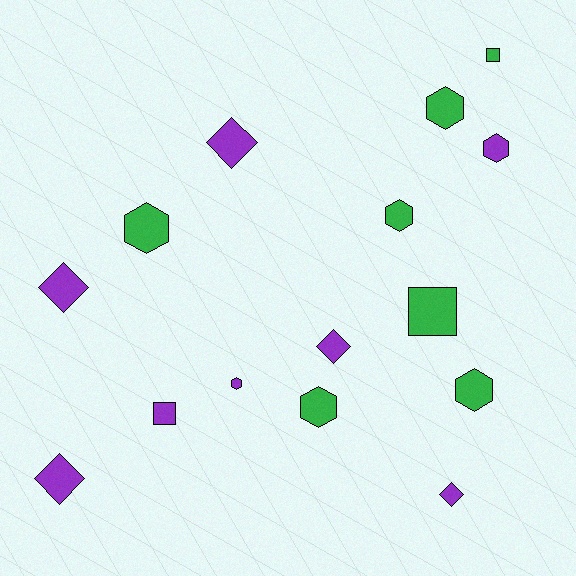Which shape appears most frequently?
Hexagon, with 7 objects.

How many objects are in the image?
There are 15 objects.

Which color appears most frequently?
Purple, with 8 objects.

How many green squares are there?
There are 2 green squares.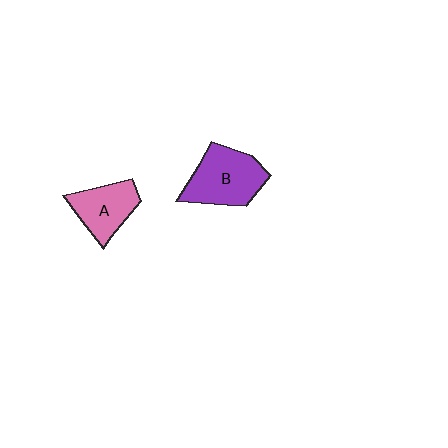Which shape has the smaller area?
Shape A (pink).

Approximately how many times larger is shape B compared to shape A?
Approximately 1.3 times.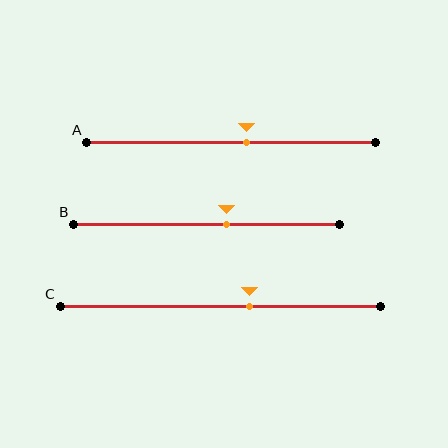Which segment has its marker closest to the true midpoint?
Segment A has its marker closest to the true midpoint.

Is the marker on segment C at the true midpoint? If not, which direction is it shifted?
No, the marker on segment C is shifted to the right by about 9% of the segment length.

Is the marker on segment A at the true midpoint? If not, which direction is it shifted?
No, the marker on segment A is shifted to the right by about 5% of the segment length.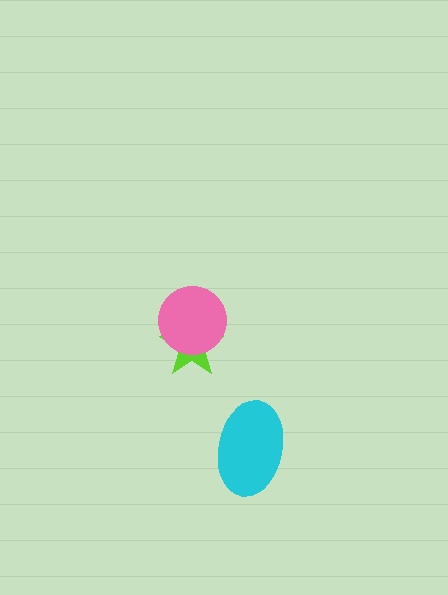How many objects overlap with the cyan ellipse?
0 objects overlap with the cyan ellipse.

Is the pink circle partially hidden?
No, no other shape covers it.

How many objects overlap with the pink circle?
1 object overlaps with the pink circle.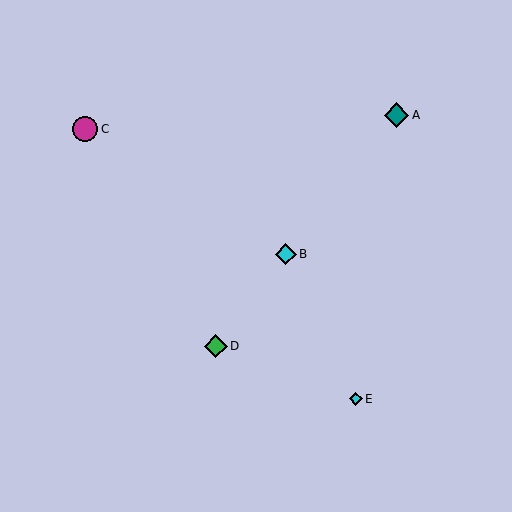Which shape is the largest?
The magenta circle (labeled C) is the largest.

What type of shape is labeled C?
Shape C is a magenta circle.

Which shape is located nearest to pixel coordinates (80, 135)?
The magenta circle (labeled C) at (85, 129) is nearest to that location.